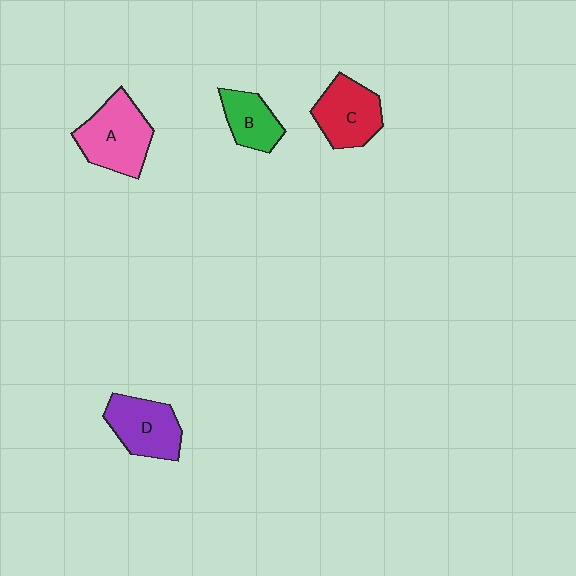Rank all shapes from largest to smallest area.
From largest to smallest: A (pink), C (red), D (purple), B (green).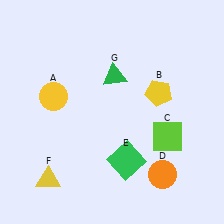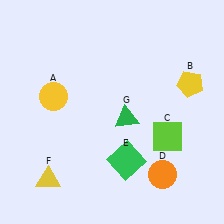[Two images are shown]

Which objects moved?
The objects that moved are: the yellow pentagon (B), the green triangle (G).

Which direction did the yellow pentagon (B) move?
The yellow pentagon (B) moved right.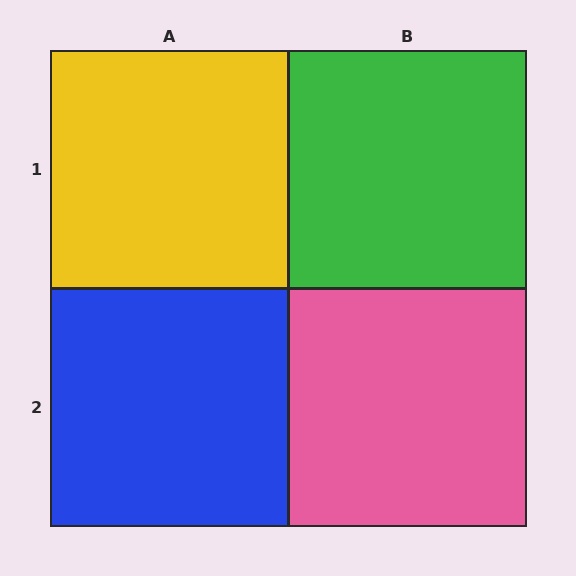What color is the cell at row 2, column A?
Blue.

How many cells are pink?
1 cell is pink.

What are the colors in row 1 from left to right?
Yellow, green.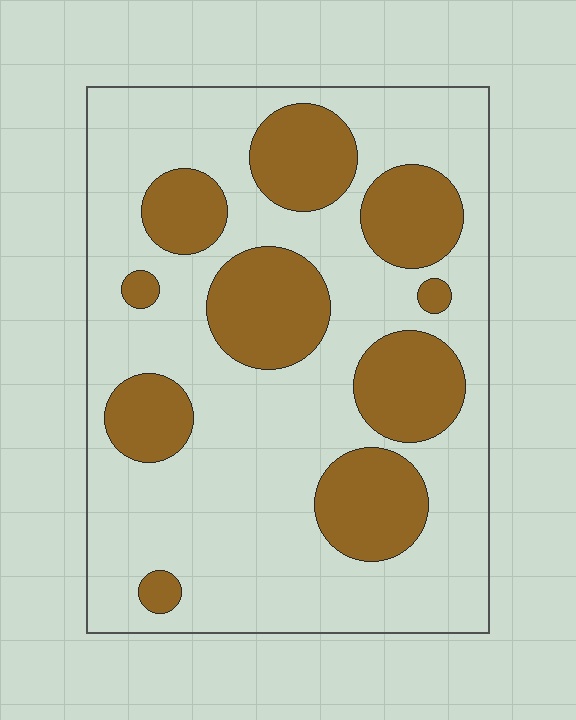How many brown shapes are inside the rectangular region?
10.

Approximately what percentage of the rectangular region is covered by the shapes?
Approximately 30%.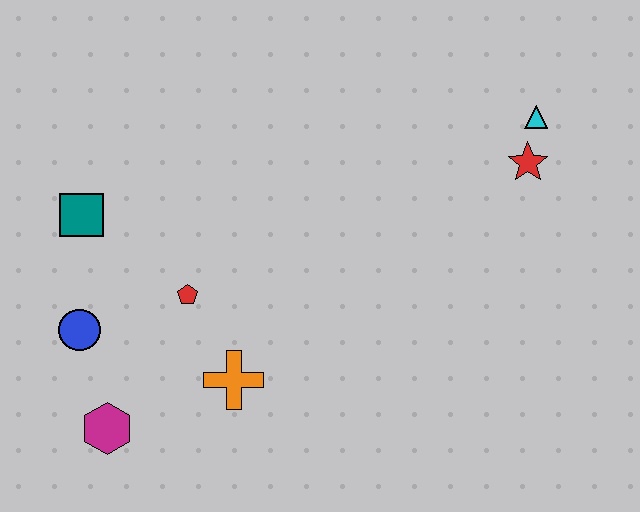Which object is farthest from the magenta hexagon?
The cyan triangle is farthest from the magenta hexagon.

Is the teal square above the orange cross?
Yes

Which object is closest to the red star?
The cyan triangle is closest to the red star.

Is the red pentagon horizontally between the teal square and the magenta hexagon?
No